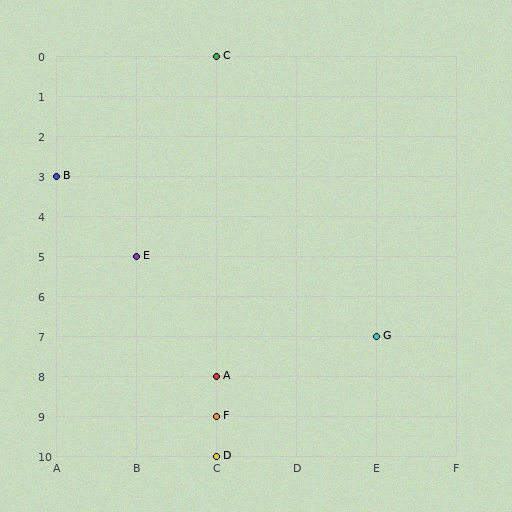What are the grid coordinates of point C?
Point C is at grid coordinates (C, 0).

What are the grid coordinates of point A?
Point A is at grid coordinates (C, 8).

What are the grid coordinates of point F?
Point F is at grid coordinates (C, 9).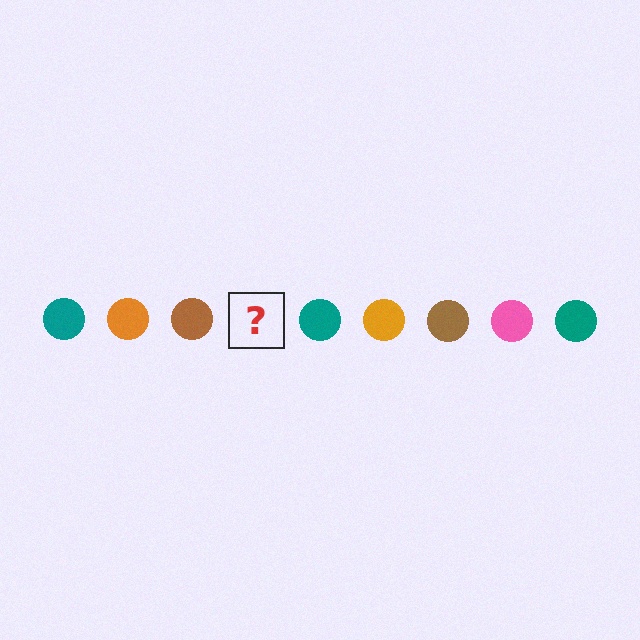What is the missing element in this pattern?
The missing element is a pink circle.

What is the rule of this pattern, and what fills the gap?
The rule is that the pattern cycles through teal, orange, brown, pink circles. The gap should be filled with a pink circle.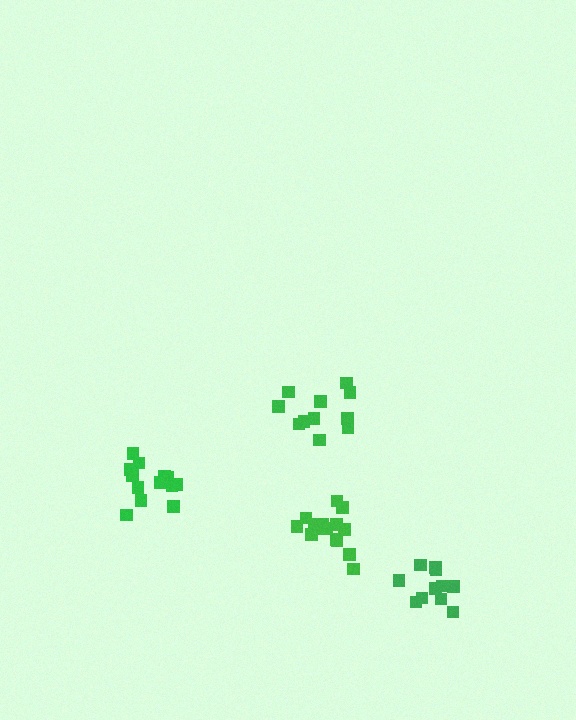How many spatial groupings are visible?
There are 4 spatial groupings.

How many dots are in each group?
Group 1: 11 dots, Group 2: 16 dots, Group 3: 11 dots, Group 4: 13 dots (51 total).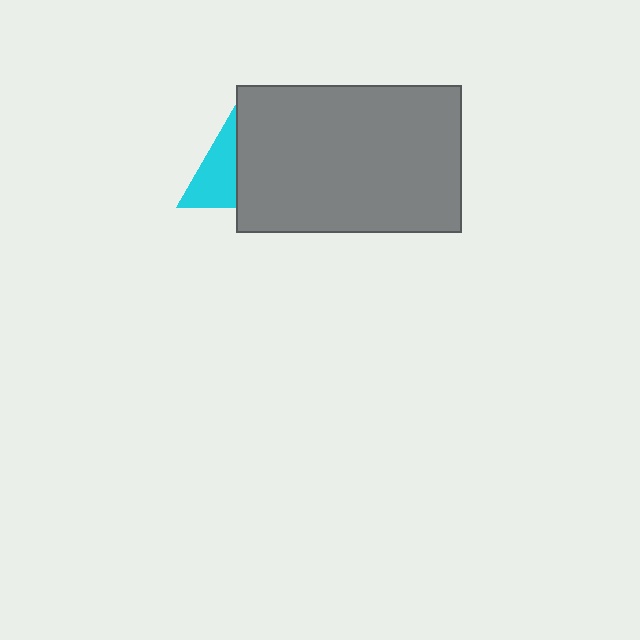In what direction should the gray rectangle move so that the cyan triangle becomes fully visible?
The gray rectangle should move right. That is the shortest direction to clear the overlap and leave the cyan triangle fully visible.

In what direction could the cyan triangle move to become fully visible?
The cyan triangle could move left. That would shift it out from behind the gray rectangle entirely.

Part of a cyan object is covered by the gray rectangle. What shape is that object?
It is a triangle.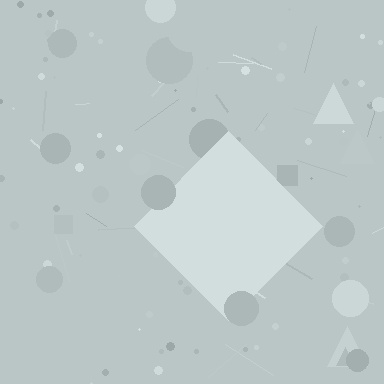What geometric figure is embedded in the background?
A diamond is embedded in the background.